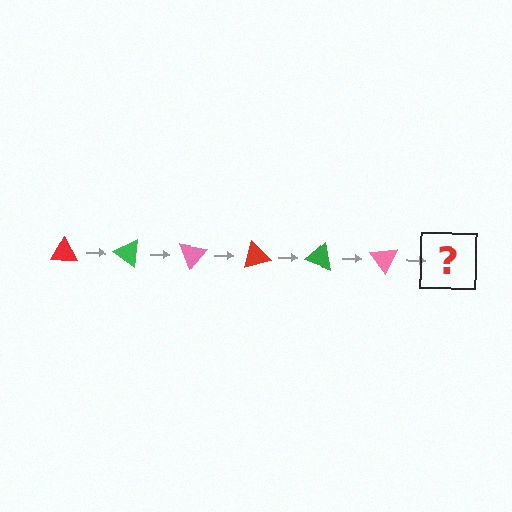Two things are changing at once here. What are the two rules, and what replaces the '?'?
The two rules are that it rotates 35 degrees each step and the color cycles through red, green, and pink. The '?' should be a red triangle, rotated 210 degrees from the start.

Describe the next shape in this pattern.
It should be a red triangle, rotated 210 degrees from the start.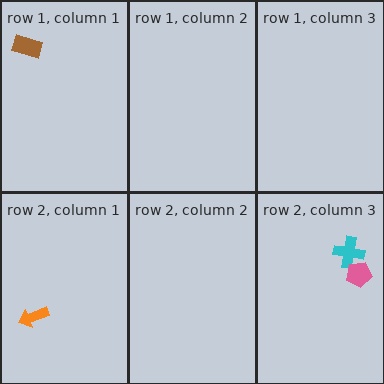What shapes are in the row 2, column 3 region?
The cyan cross, the pink pentagon.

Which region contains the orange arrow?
The row 2, column 1 region.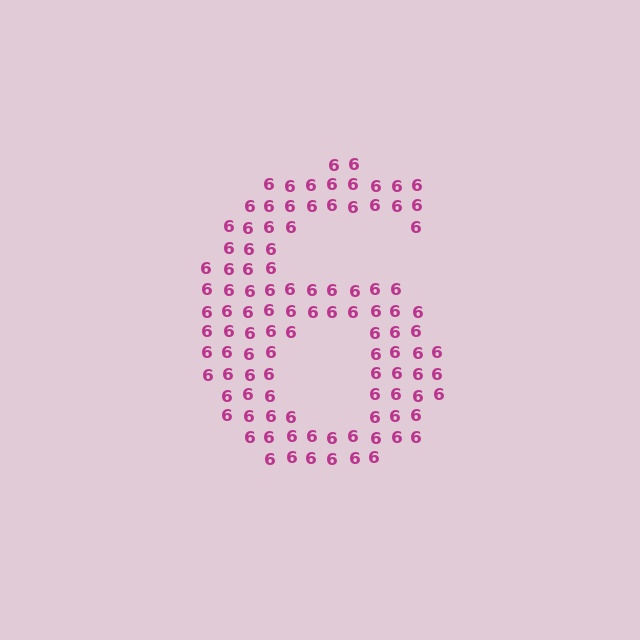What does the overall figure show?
The overall figure shows the digit 6.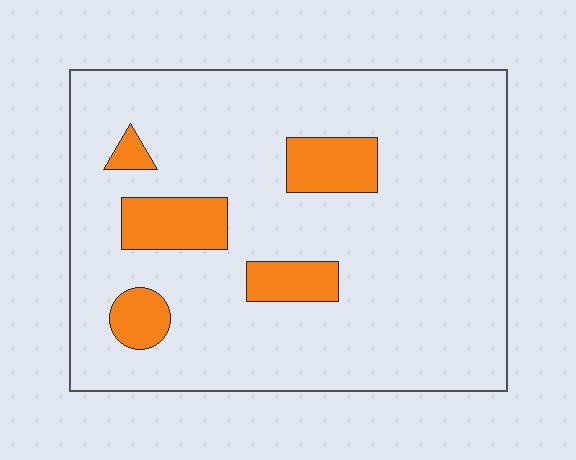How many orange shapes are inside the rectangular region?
5.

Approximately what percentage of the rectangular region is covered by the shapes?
Approximately 15%.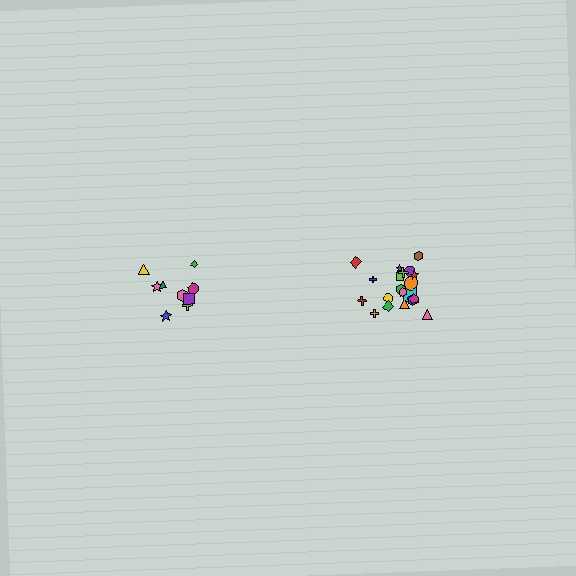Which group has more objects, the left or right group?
The right group.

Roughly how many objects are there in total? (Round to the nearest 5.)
Roughly 30 objects in total.